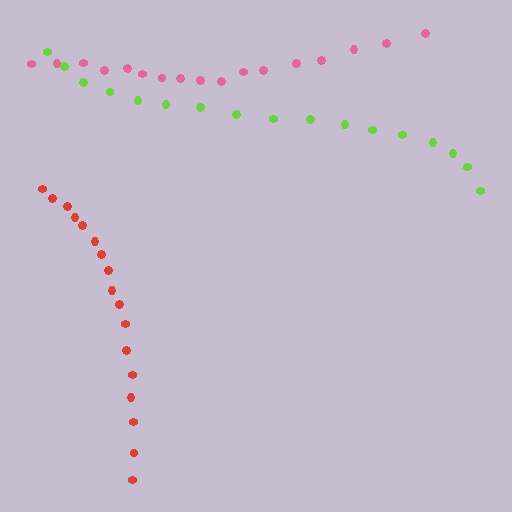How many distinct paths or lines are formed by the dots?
There are 3 distinct paths.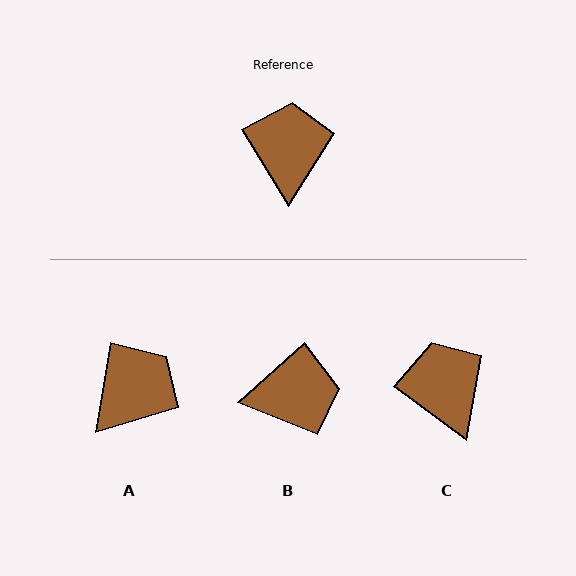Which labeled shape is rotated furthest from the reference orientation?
B, about 80 degrees away.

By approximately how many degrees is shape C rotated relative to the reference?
Approximately 22 degrees counter-clockwise.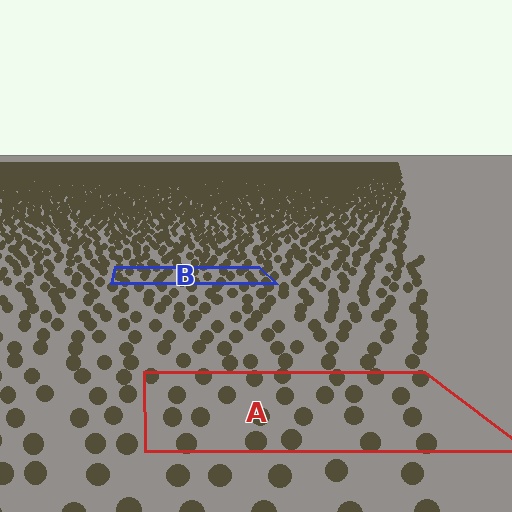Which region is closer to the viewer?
Region A is closer. The texture elements there are larger and more spread out.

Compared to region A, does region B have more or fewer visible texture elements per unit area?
Region B has more texture elements per unit area — they are packed more densely because it is farther away.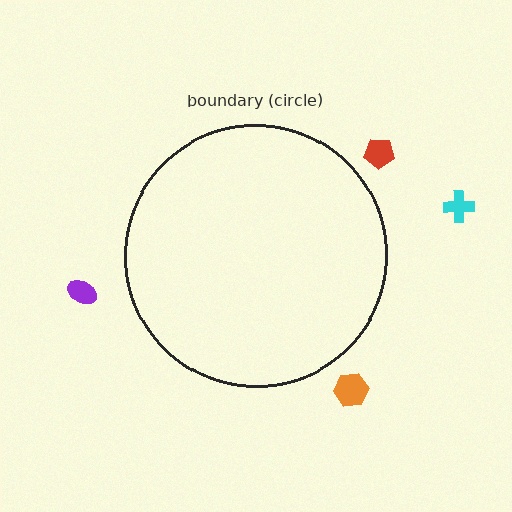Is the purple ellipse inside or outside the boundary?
Outside.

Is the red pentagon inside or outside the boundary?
Outside.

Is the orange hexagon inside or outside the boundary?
Outside.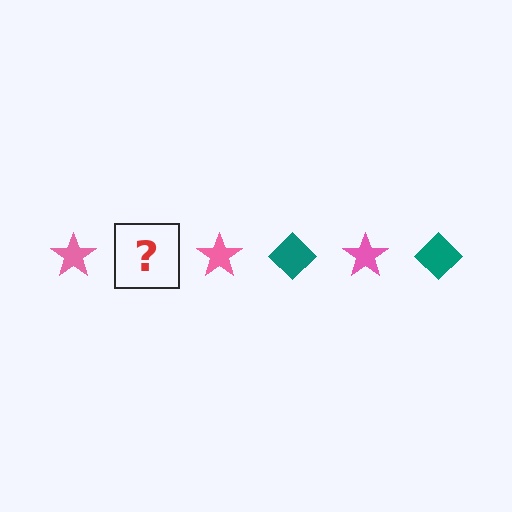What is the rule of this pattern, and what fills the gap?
The rule is that the pattern alternates between pink star and teal diamond. The gap should be filled with a teal diamond.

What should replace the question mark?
The question mark should be replaced with a teal diamond.